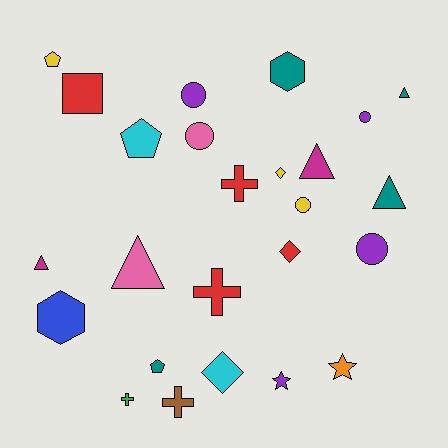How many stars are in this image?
There are 2 stars.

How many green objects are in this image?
There is 1 green object.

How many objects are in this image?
There are 25 objects.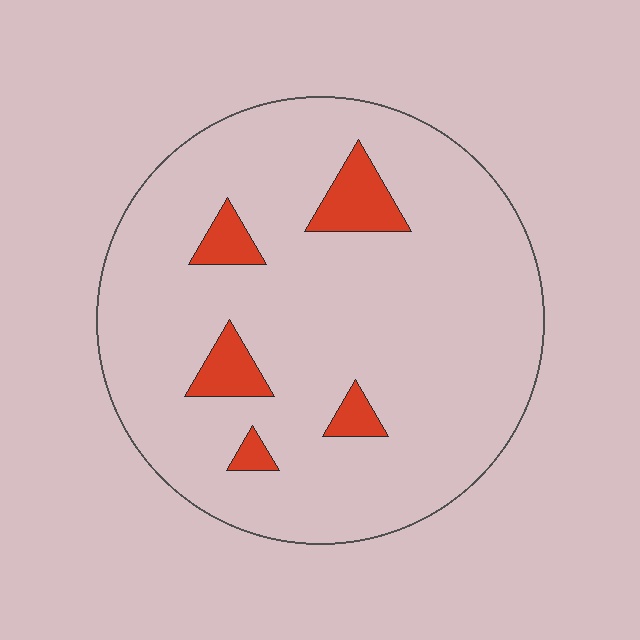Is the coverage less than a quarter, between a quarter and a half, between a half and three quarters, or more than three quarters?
Less than a quarter.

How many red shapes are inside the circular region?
5.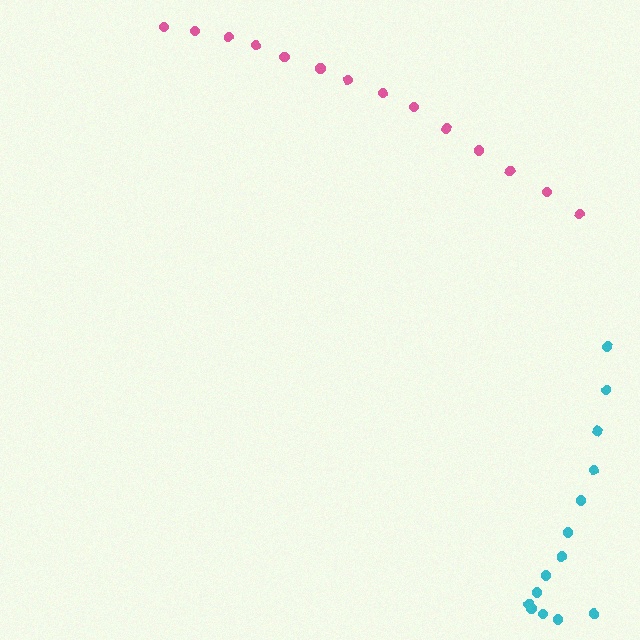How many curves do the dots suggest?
There are 2 distinct paths.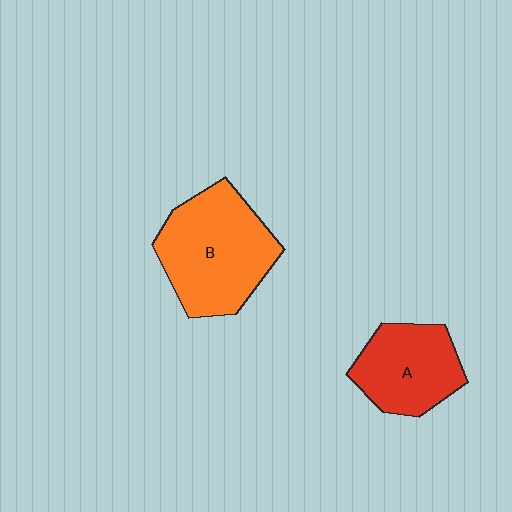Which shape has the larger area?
Shape B (orange).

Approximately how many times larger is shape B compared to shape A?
Approximately 1.4 times.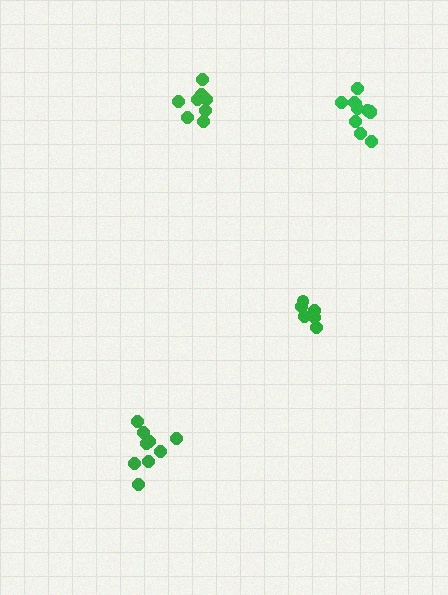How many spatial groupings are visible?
There are 4 spatial groupings.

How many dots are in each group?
Group 1: 9 dots, Group 2: 6 dots, Group 3: 11 dots, Group 4: 8 dots (34 total).